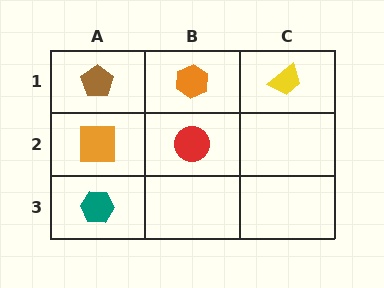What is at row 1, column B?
An orange hexagon.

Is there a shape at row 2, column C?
No, that cell is empty.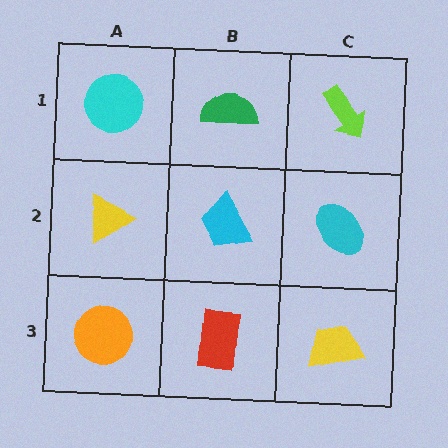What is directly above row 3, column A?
A yellow triangle.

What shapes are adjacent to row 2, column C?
A lime arrow (row 1, column C), a yellow trapezoid (row 3, column C), a cyan trapezoid (row 2, column B).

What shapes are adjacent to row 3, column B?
A cyan trapezoid (row 2, column B), an orange circle (row 3, column A), a yellow trapezoid (row 3, column C).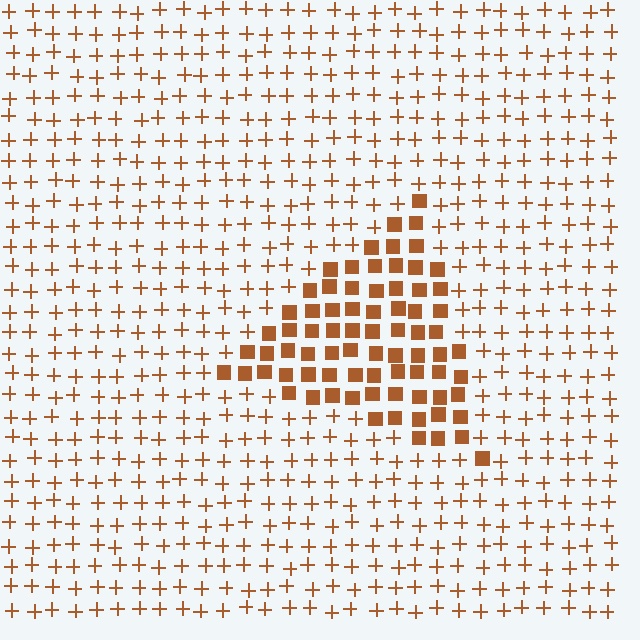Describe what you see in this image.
The image is filled with small brown elements arranged in a uniform grid. A triangle-shaped region contains squares, while the surrounding area contains plus signs. The boundary is defined purely by the change in element shape.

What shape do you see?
I see a triangle.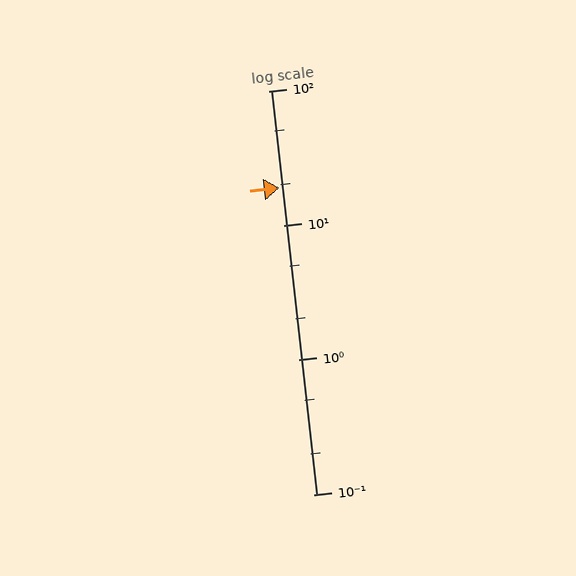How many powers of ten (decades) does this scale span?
The scale spans 3 decades, from 0.1 to 100.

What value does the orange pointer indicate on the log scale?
The pointer indicates approximately 19.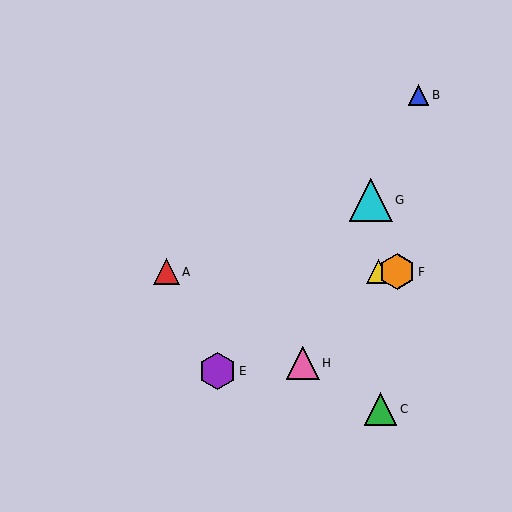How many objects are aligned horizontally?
3 objects (A, D, F) are aligned horizontally.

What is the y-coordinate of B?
Object B is at y≈95.